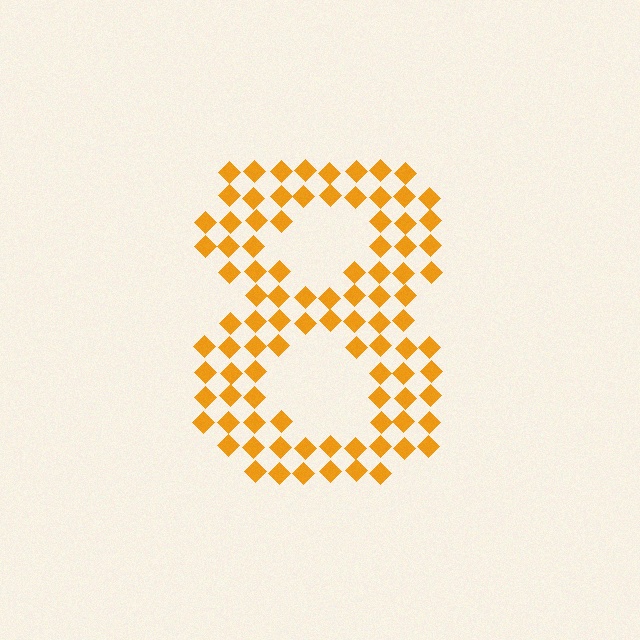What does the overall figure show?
The overall figure shows the digit 8.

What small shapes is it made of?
It is made of small diamonds.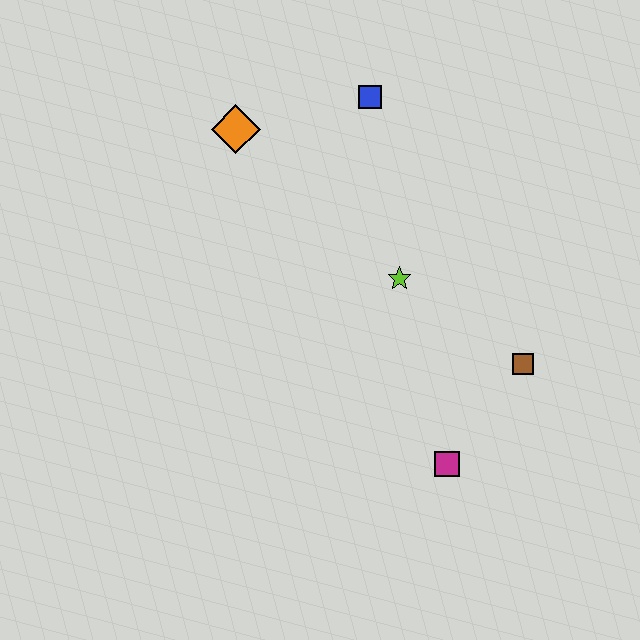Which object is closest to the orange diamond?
The blue square is closest to the orange diamond.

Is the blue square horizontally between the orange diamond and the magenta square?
Yes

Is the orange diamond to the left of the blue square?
Yes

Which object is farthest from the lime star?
The orange diamond is farthest from the lime star.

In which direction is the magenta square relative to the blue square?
The magenta square is below the blue square.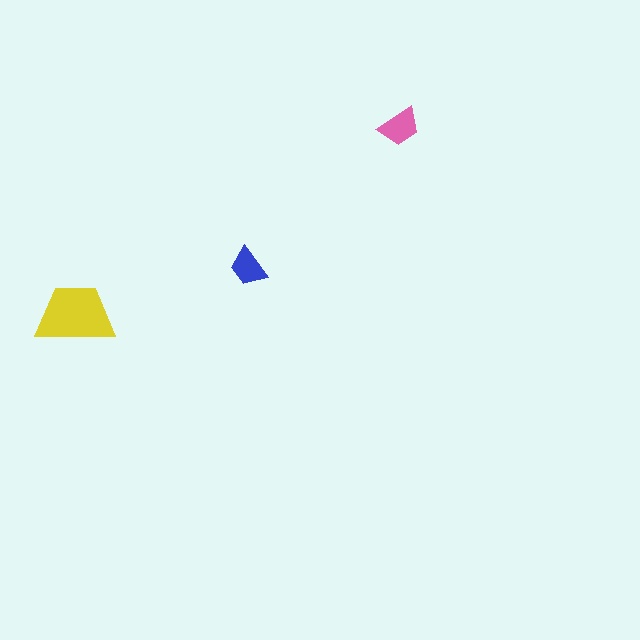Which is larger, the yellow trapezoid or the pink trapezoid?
The yellow one.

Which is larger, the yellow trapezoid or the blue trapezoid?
The yellow one.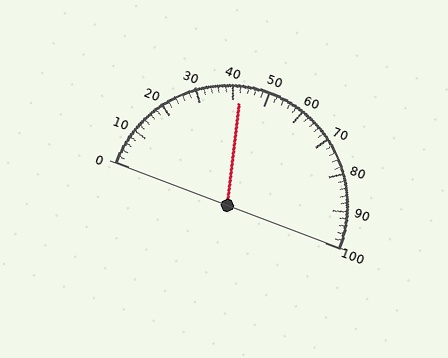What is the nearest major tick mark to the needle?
The nearest major tick mark is 40.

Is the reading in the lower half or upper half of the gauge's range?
The reading is in the lower half of the range (0 to 100).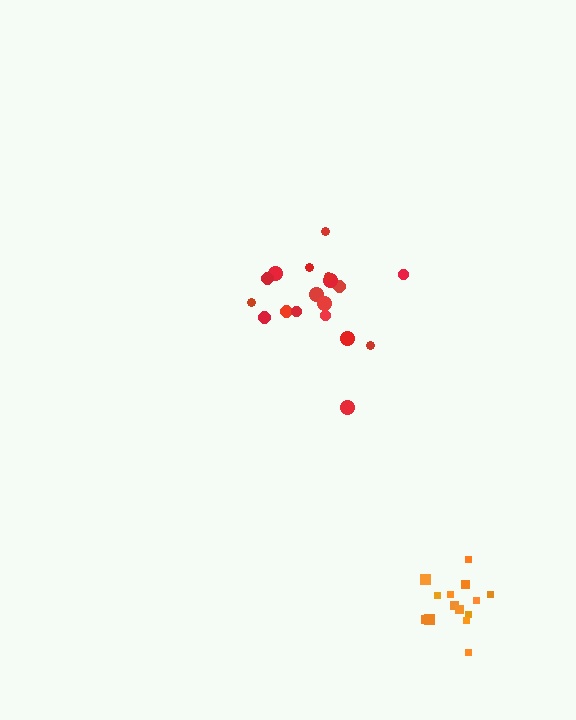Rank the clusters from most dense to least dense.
orange, red.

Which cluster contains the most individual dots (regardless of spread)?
Red (18).